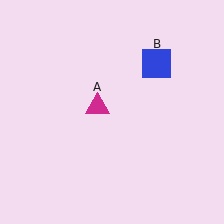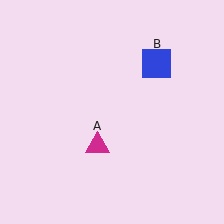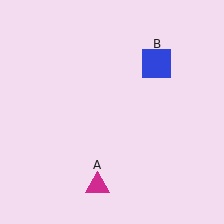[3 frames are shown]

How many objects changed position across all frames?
1 object changed position: magenta triangle (object A).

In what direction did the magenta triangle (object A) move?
The magenta triangle (object A) moved down.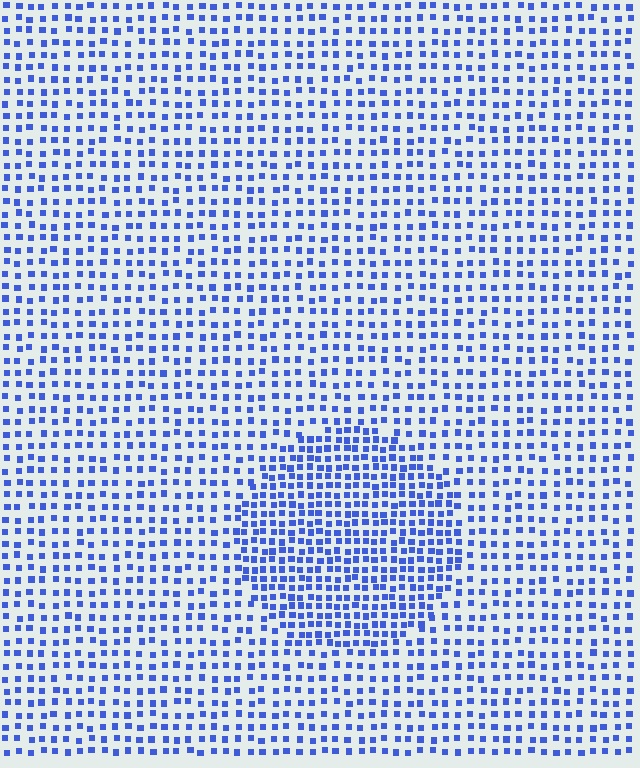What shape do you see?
I see a circle.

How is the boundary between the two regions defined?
The boundary is defined by a change in element density (approximately 1.7x ratio). All elements are the same color, size, and shape.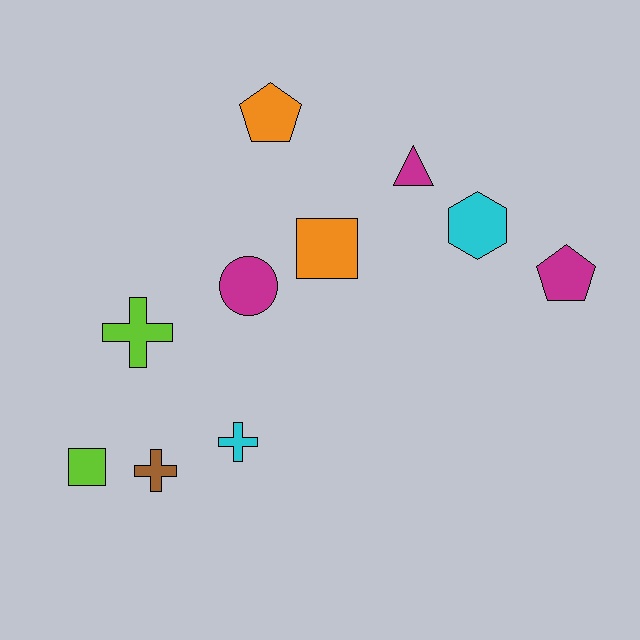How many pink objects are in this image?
There are no pink objects.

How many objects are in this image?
There are 10 objects.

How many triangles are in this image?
There is 1 triangle.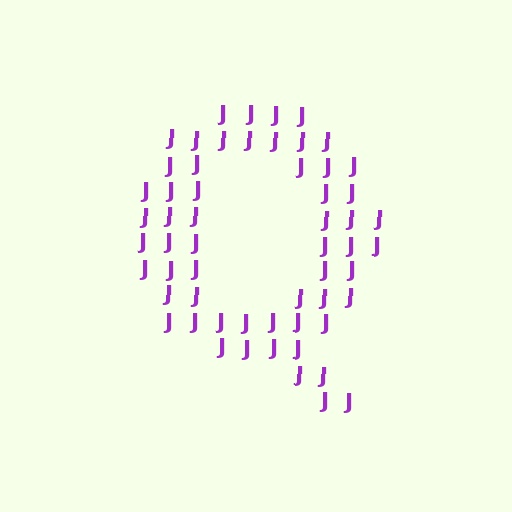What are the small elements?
The small elements are letter J's.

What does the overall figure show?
The overall figure shows the letter Q.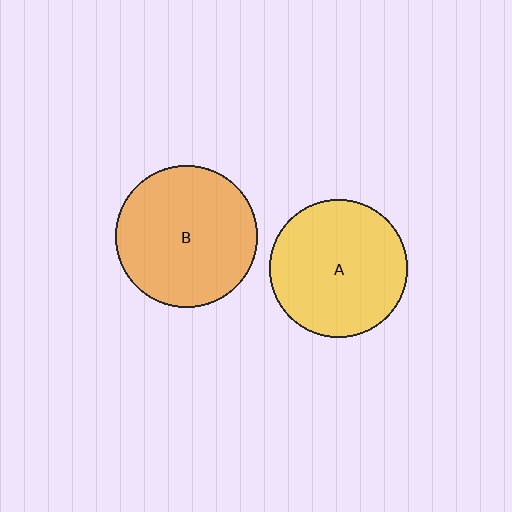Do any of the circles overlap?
No, none of the circles overlap.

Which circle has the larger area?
Circle B (orange).